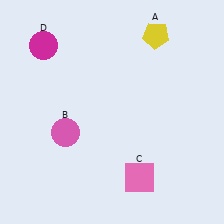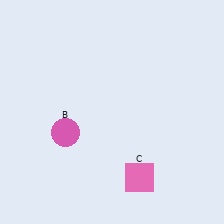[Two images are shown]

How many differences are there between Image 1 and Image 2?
There are 2 differences between the two images.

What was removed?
The magenta circle (D), the yellow pentagon (A) were removed in Image 2.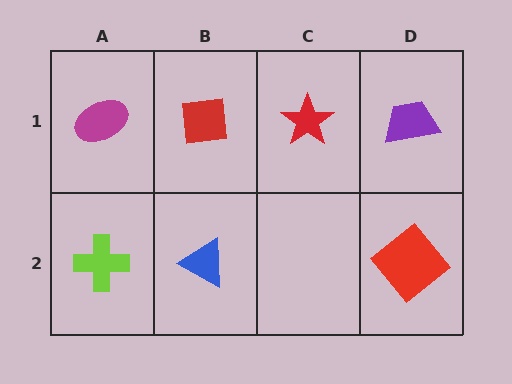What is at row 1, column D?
A purple trapezoid.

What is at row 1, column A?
A magenta ellipse.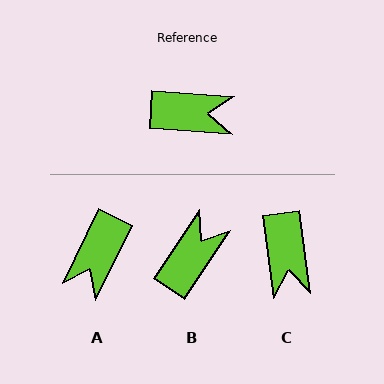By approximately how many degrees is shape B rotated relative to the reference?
Approximately 61 degrees counter-clockwise.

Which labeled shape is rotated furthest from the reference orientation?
A, about 112 degrees away.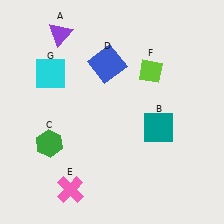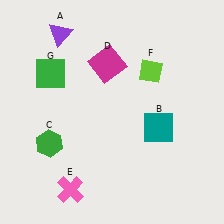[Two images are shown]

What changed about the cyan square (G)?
In Image 1, G is cyan. In Image 2, it changed to green.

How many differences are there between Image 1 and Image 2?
There are 2 differences between the two images.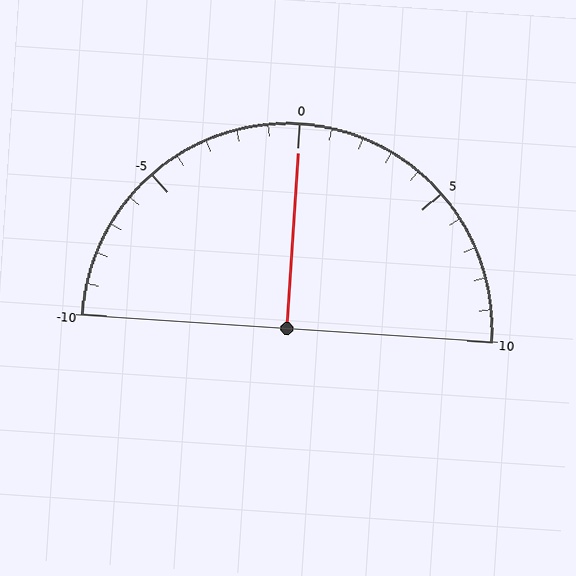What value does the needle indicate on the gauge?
The needle indicates approximately 0.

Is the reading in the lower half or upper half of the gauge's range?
The reading is in the upper half of the range (-10 to 10).